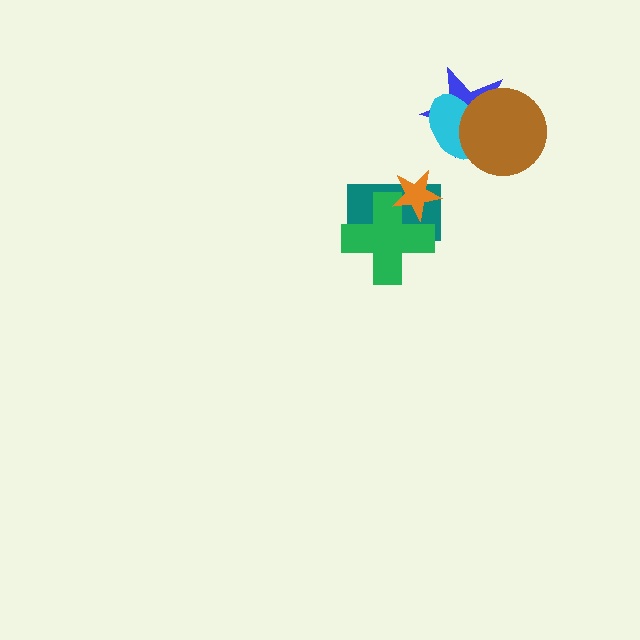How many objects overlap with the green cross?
2 objects overlap with the green cross.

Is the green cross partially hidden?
Yes, it is partially covered by another shape.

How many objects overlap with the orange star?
2 objects overlap with the orange star.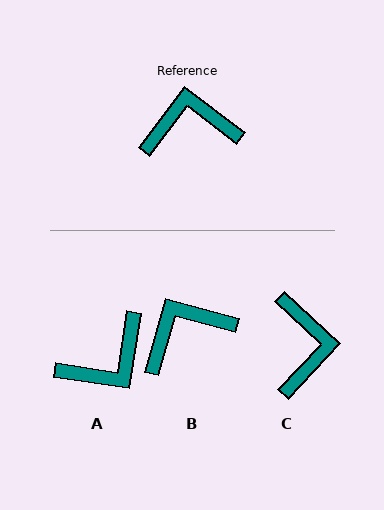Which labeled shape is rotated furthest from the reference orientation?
A, about 151 degrees away.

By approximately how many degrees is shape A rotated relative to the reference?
Approximately 151 degrees clockwise.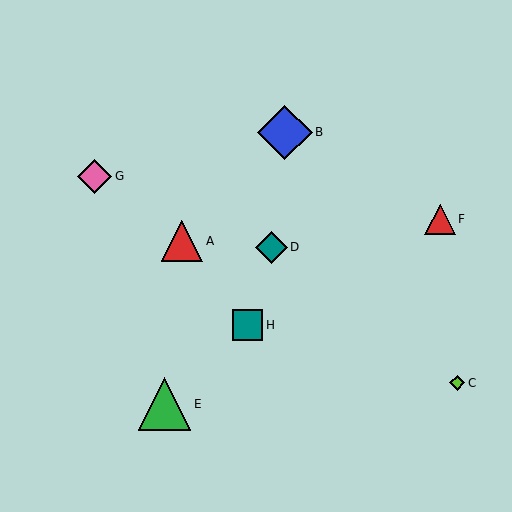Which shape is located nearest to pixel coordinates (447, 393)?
The lime diamond (labeled C) at (457, 383) is nearest to that location.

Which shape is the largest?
The blue diamond (labeled B) is the largest.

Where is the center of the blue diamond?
The center of the blue diamond is at (285, 132).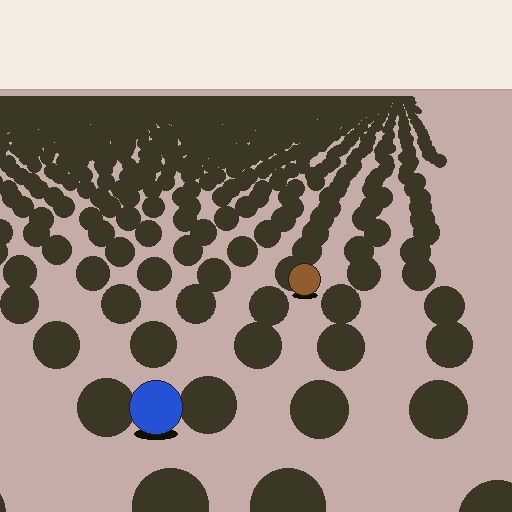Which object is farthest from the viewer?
The brown circle is farthest from the viewer. It appears smaller and the ground texture around it is denser.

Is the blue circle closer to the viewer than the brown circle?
Yes. The blue circle is closer — you can tell from the texture gradient: the ground texture is coarser near it.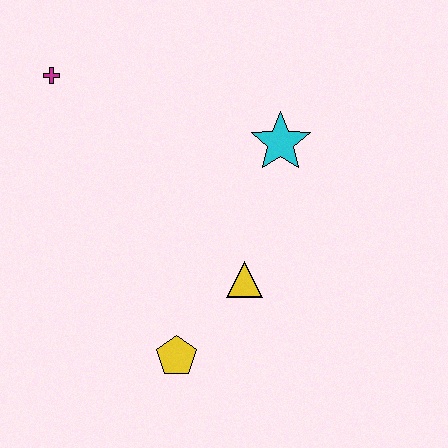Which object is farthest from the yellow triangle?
The magenta cross is farthest from the yellow triangle.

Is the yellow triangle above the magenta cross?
No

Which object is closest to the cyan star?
The yellow triangle is closest to the cyan star.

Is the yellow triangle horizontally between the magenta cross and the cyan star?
Yes